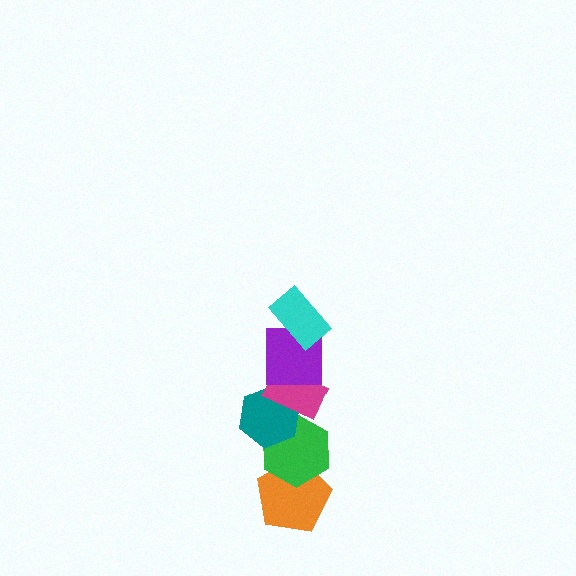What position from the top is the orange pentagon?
The orange pentagon is 6th from the top.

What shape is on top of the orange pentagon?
The green hexagon is on top of the orange pentagon.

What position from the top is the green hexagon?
The green hexagon is 5th from the top.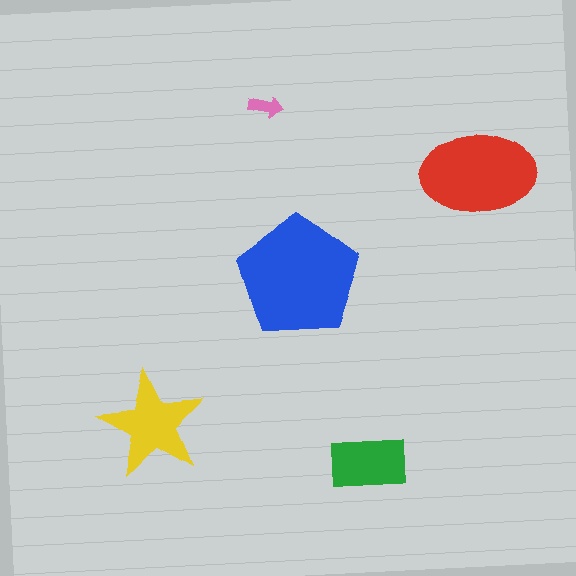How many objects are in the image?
There are 5 objects in the image.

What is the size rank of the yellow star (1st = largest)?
3rd.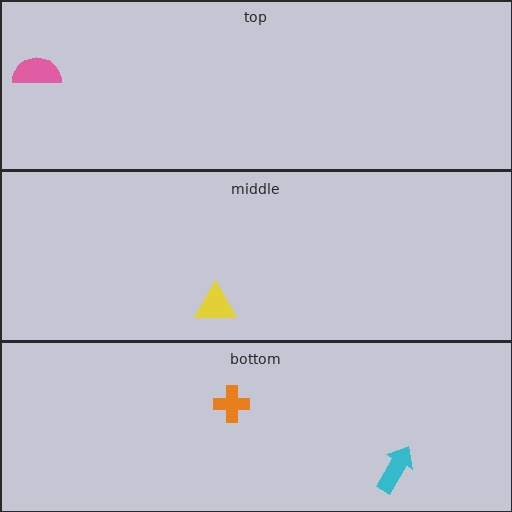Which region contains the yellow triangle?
The middle region.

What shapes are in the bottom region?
The cyan arrow, the orange cross.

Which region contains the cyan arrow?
The bottom region.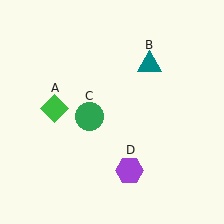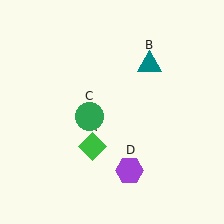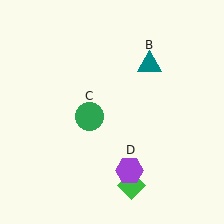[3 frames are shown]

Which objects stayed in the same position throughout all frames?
Teal triangle (object B) and green circle (object C) and purple hexagon (object D) remained stationary.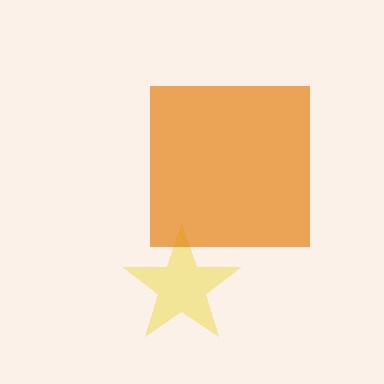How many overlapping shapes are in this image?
There are 2 overlapping shapes in the image.